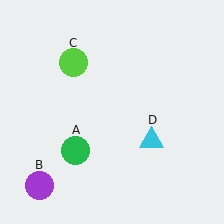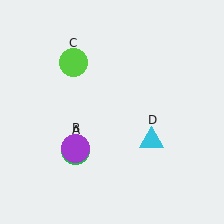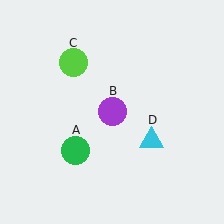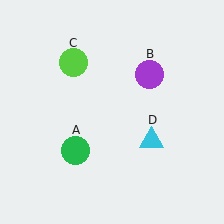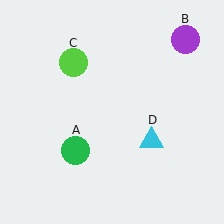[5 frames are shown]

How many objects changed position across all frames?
1 object changed position: purple circle (object B).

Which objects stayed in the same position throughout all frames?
Green circle (object A) and lime circle (object C) and cyan triangle (object D) remained stationary.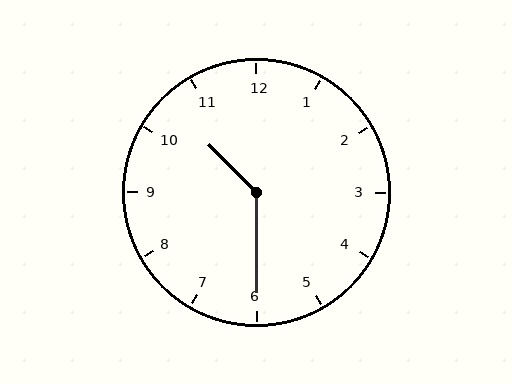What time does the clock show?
10:30.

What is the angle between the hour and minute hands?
Approximately 135 degrees.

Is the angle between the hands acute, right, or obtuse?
It is obtuse.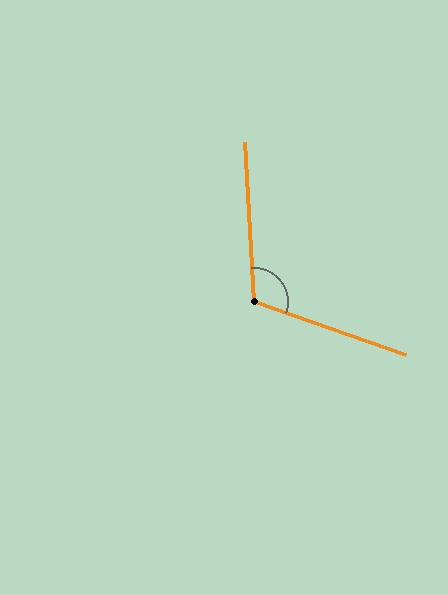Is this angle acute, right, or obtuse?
It is obtuse.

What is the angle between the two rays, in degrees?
Approximately 112 degrees.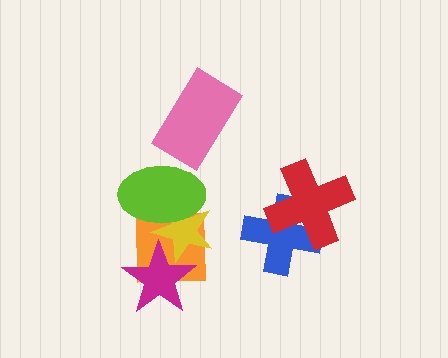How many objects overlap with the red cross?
1 object overlaps with the red cross.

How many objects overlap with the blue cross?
1 object overlaps with the blue cross.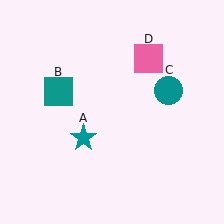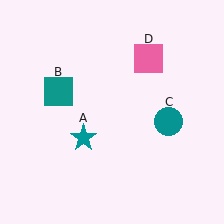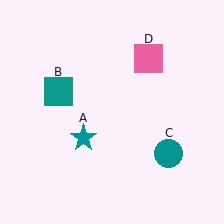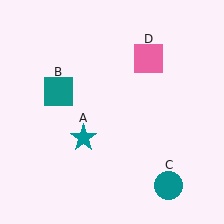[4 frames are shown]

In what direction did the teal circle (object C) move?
The teal circle (object C) moved down.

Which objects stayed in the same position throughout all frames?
Teal star (object A) and teal square (object B) and pink square (object D) remained stationary.